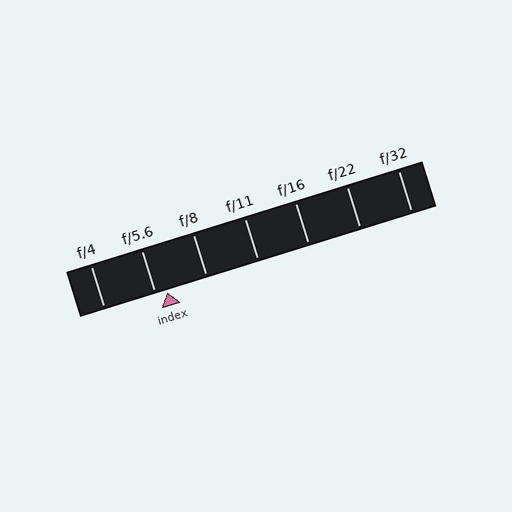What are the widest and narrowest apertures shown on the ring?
The widest aperture shown is f/4 and the narrowest is f/32.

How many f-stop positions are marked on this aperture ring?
There are 7 f-stop positions marked.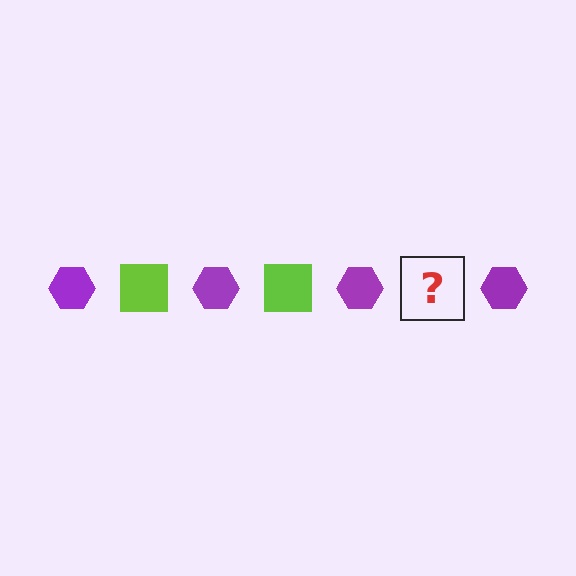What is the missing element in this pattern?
The missing element is a lime square.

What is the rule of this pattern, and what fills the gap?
The rule is that the pattern alternates between purple hexagon and lime square. The gap should be filled with a lime square.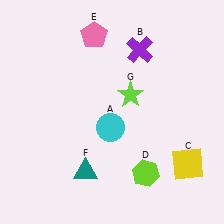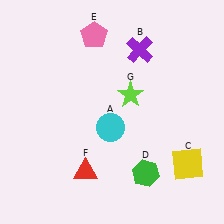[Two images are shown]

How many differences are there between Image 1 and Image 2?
There are 2 differences between the two images.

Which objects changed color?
D changed from lime to green. F changed from teal to red.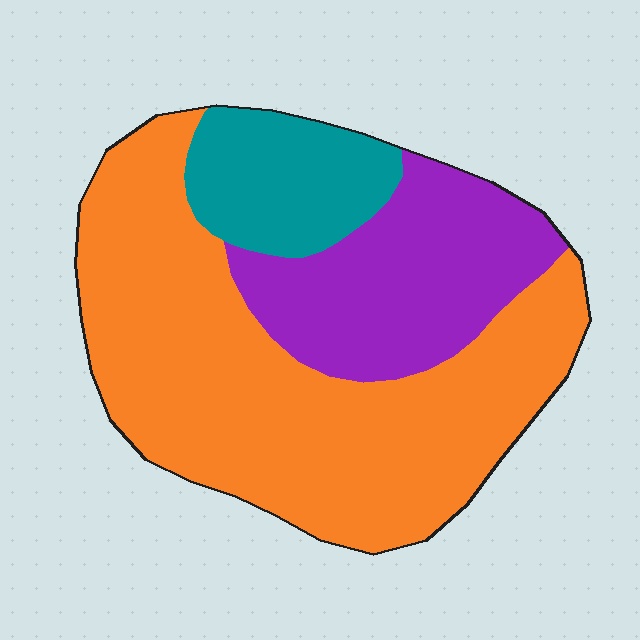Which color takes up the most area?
Orange, at roughly 60%.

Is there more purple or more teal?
Purple.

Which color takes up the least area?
Teal, at roughly 15%.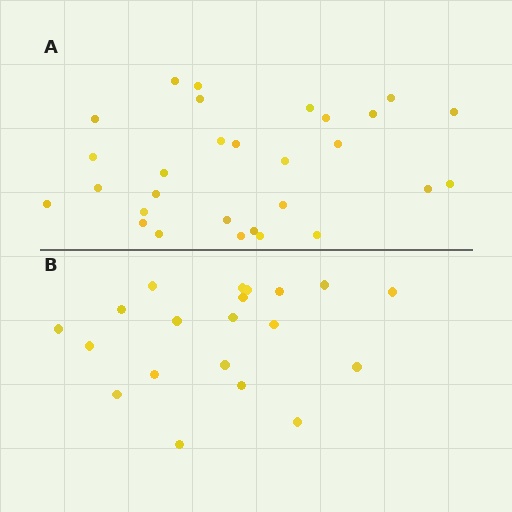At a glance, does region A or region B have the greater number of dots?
Region A (the top region) has more dots.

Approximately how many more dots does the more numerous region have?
Region A has roughly 8 or so more dots than region B.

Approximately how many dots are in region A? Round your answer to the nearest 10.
About 30 dots. (The exact count is 29, which rounds to 30.)